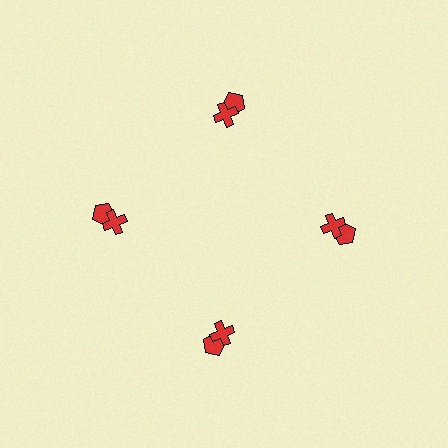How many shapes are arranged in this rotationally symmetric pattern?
There are 8 shapes, arranged in 4 groups of 2.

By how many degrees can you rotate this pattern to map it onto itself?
The pattern maps onto itself every 90 degrees of rotation.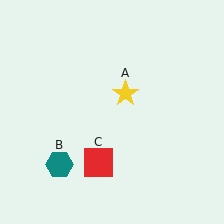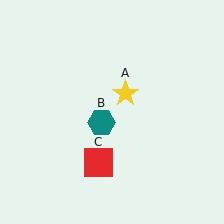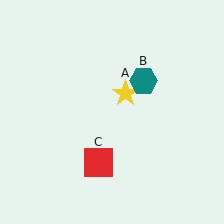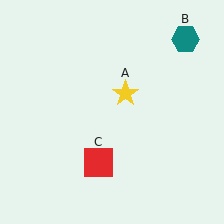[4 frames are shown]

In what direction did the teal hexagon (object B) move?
The teal hexagon (object B) moved up and to the right.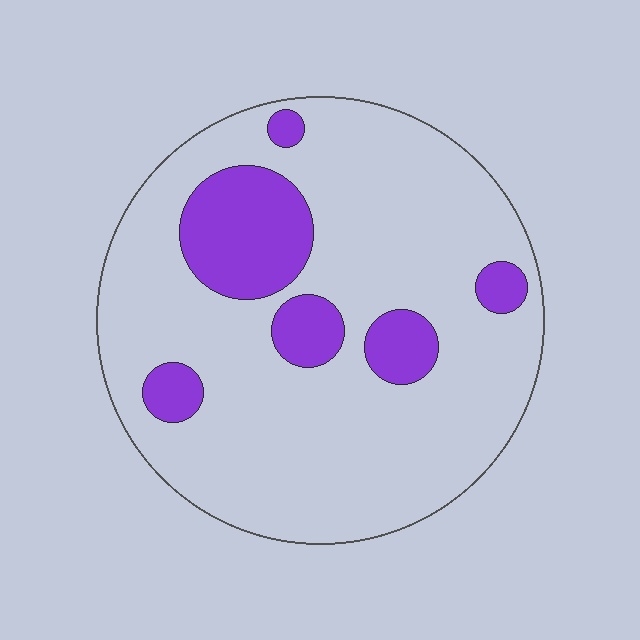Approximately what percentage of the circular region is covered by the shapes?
Approximately 20%.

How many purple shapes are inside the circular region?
6.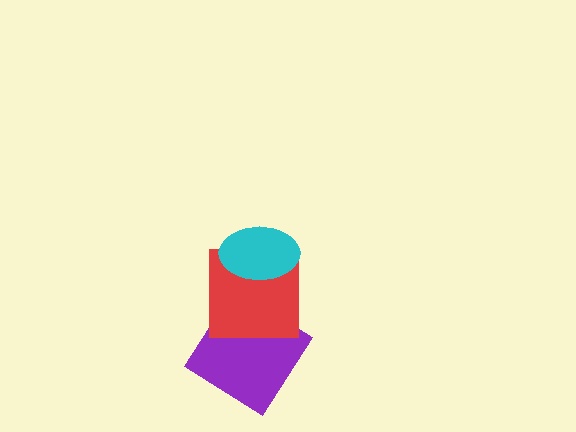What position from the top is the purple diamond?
The purple diamond is 3rd from the top.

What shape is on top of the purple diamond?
The red square is on top of the purple diamond.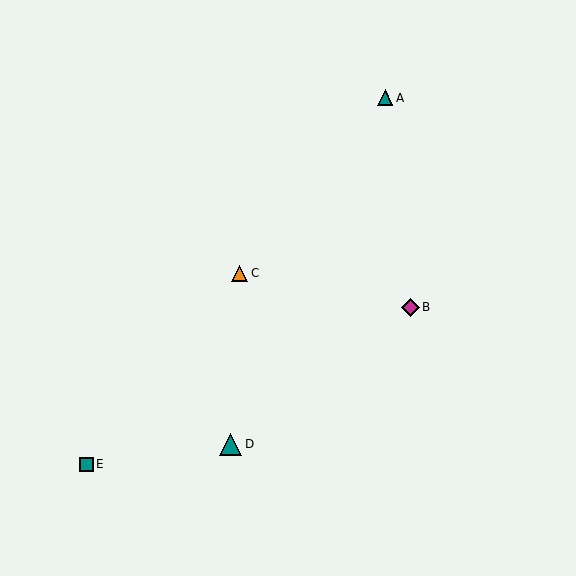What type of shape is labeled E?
Shape E is a teal square.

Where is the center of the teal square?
The center of the teal square is at (86, 464).